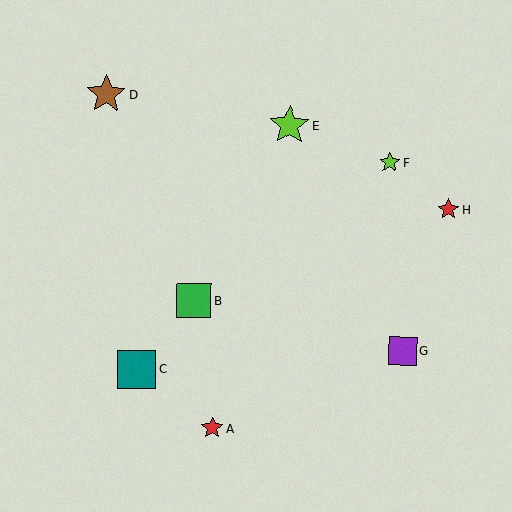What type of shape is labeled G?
Shape G is a purple square.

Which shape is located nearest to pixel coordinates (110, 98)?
The brown star (labeled D) at (106, 94) is nearest to that location.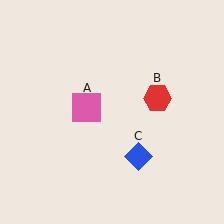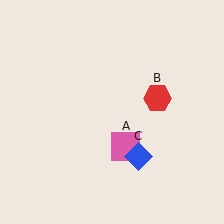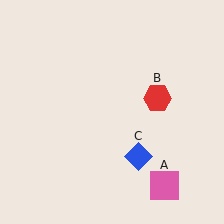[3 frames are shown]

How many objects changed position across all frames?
1 object changed position: pink square (object A).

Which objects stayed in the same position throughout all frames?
Red hexagon (object B) and blue diamond (object C) remained stationary.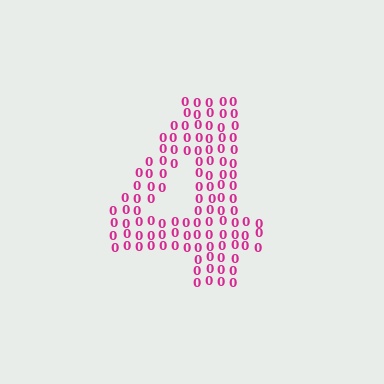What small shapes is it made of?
It is made of small digit 0's.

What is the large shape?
The large shape is the digit 4.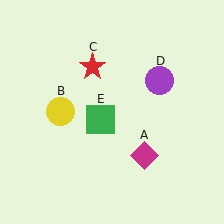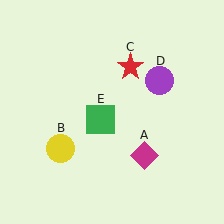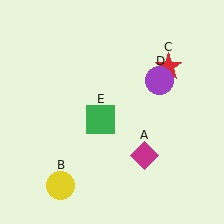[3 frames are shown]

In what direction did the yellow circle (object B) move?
The yellow circle (object B) moved down.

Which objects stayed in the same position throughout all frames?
Magenta diamond (object A) and purple circle (object D) and green square (object E) remained stationary.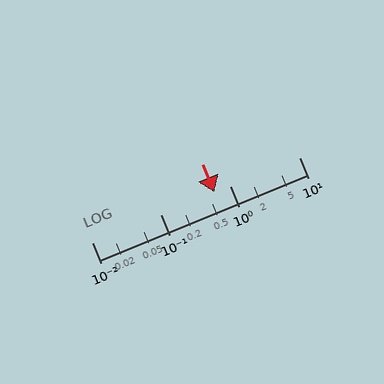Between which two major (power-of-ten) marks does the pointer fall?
The pointer is between 0.1 and 1.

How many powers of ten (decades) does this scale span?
The scale spans 3 decades, from 0.01 to 10.